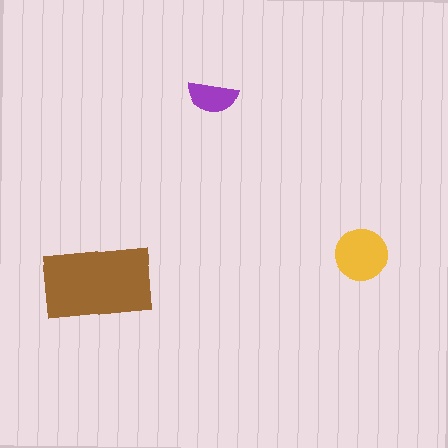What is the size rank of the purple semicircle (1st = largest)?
3rd.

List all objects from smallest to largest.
The purple semicircle, the yellow circle, the brown rectangle.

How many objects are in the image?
There are 3 objects in the image.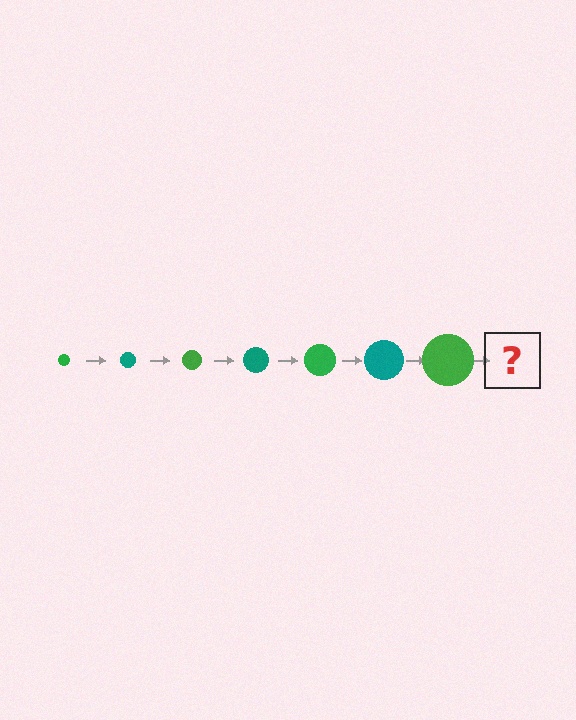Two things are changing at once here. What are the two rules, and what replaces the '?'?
The two rules are that the circle grows larger each step and the color cycles through green and teal. The '?' should be a teal circle, larger than the previous one.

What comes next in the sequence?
The next element should be a teal circle, larger than the previous one.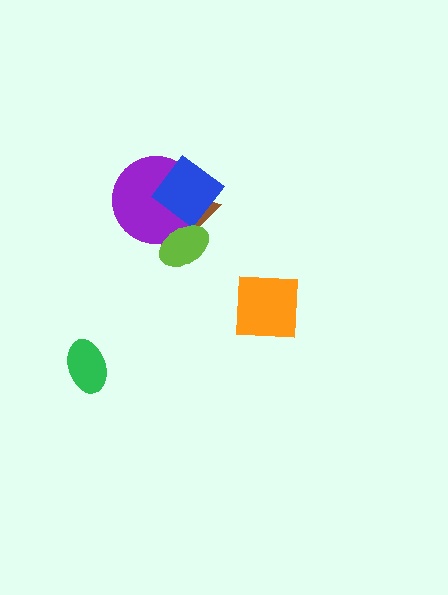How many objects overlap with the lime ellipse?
3 objects overlap with the lime ellipse.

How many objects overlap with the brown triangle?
3 objects overlap with the brown triangle.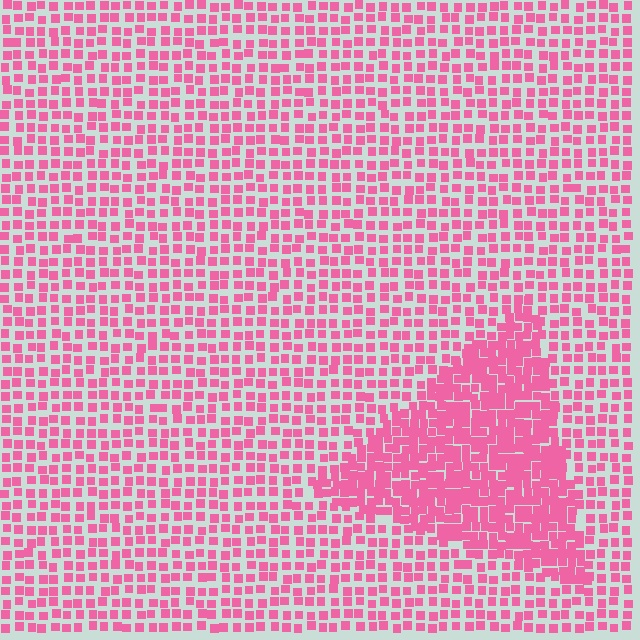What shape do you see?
I see a triangle.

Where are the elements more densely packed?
The elements are more densely packed inside the triangle boundary.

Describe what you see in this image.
The image contains small pink elements arranged at two different densities. A triangle-shaped region is visible where the elements are more densely packed than the surrounding area.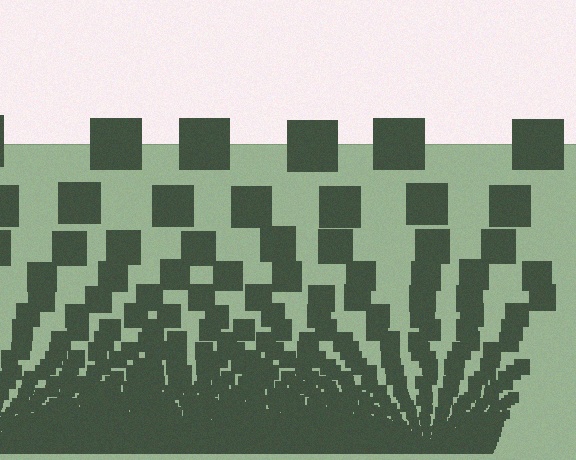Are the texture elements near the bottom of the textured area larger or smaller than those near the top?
Smaller. The gradient is inverted — elements near the bottom are smaller and denser.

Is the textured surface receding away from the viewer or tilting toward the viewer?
The surface appears to tilt toward the viewer. Texture elements get larger and sparser toward the top.